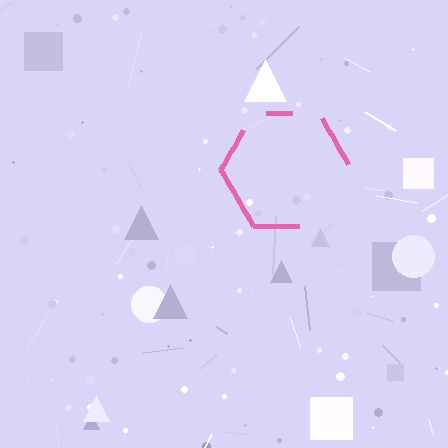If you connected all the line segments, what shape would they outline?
They would outline a hexagon.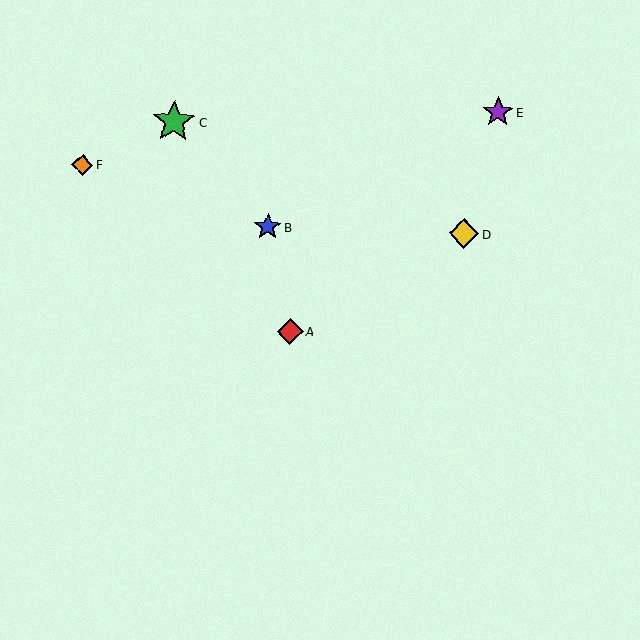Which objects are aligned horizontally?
Objects B, D are aligned horizontally.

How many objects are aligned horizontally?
2 objects (B, D) are aligned horizontally.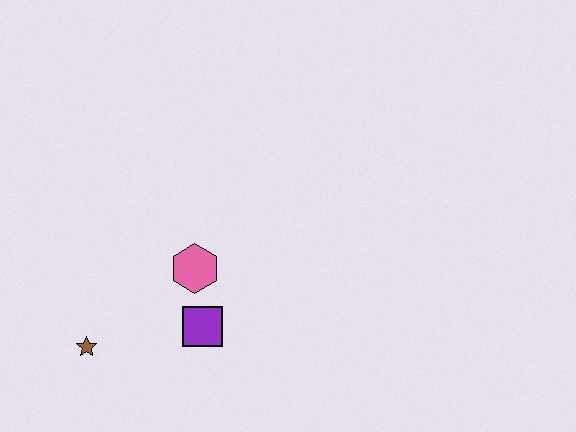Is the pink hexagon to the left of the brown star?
No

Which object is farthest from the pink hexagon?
The brown star is farthest from the pink hexagon.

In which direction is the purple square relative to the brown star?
The purple square is to the right of the brown star.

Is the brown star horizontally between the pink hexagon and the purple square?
No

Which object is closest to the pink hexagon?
The purple square is closest to the pink hexagon.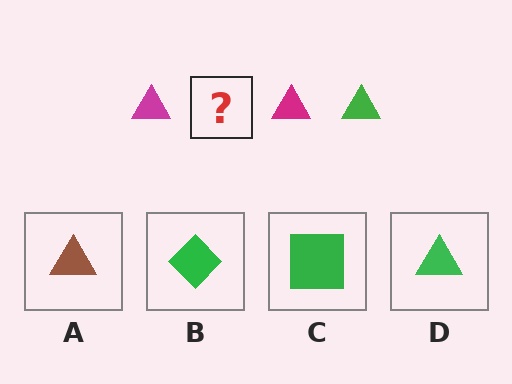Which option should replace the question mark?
Option D.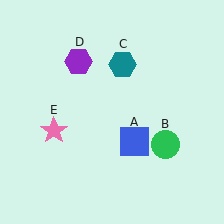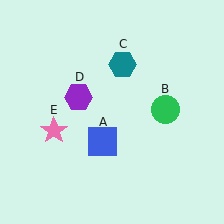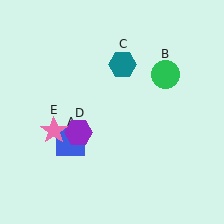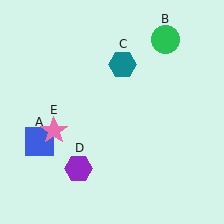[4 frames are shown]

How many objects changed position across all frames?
3 objects changed position: blue square (object A), green circle (object B), purple hexagon (object D).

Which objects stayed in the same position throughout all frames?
Teal hexagon (object C) and pink star (object E) remained stationary.